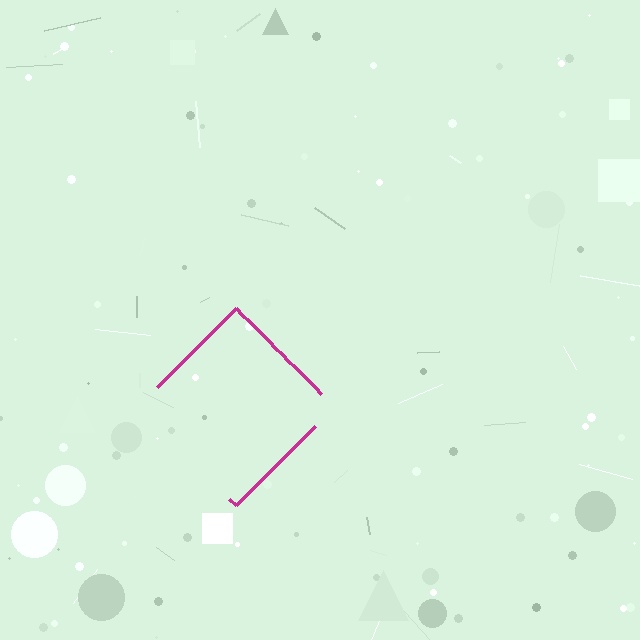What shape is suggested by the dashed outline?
The dashed outline suggests a diamond.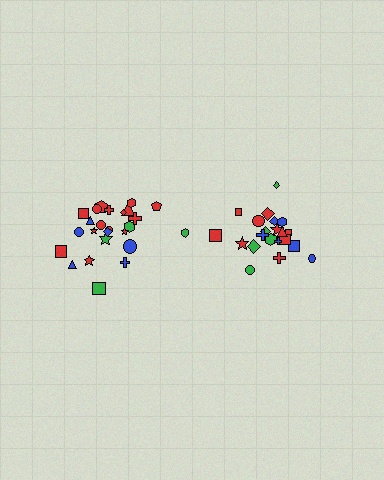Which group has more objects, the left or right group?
The left group.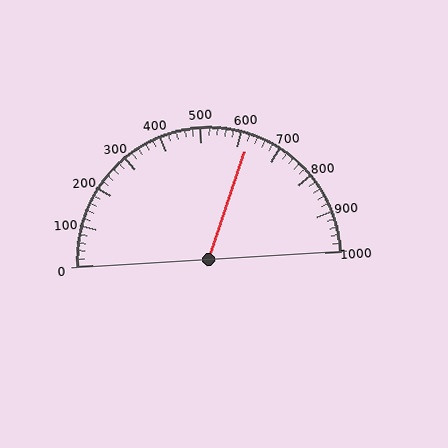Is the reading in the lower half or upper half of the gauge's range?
The reading is in the upper half of the range (0 to 1000).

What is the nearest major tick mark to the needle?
The nearest major tick mark is 600.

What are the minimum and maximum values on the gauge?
The gauge ranges from 0 to 1000.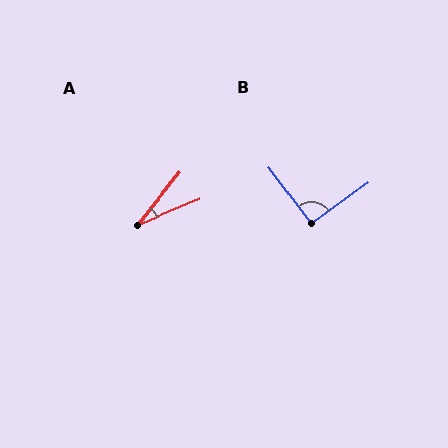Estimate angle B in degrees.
Approximately 91 degrees.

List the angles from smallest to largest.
A (29°), B (91°).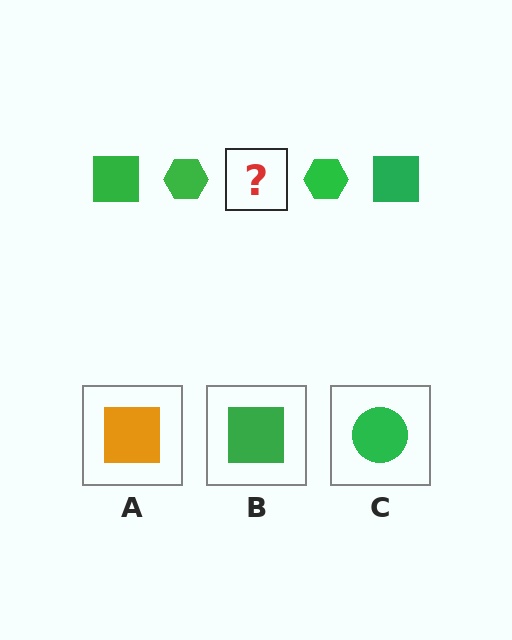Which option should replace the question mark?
Option B.